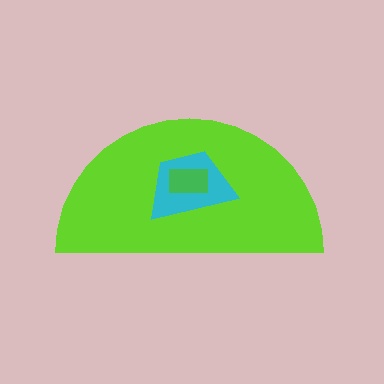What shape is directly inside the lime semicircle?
The cyan trapezoid.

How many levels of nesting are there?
3.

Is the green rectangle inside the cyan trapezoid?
Yes.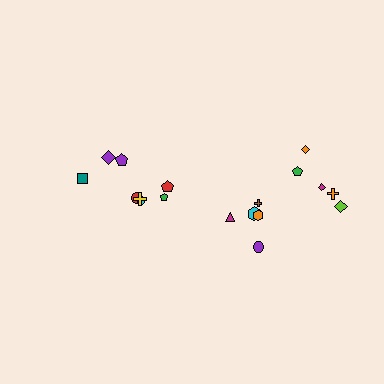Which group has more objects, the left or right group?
The right group.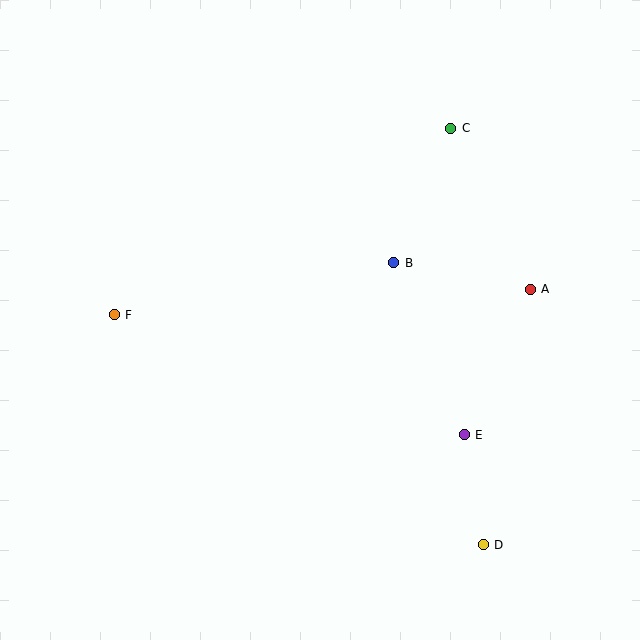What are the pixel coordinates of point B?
Point B is at (394, 263).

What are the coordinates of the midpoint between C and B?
The midpoint between C and B is at (422, 196).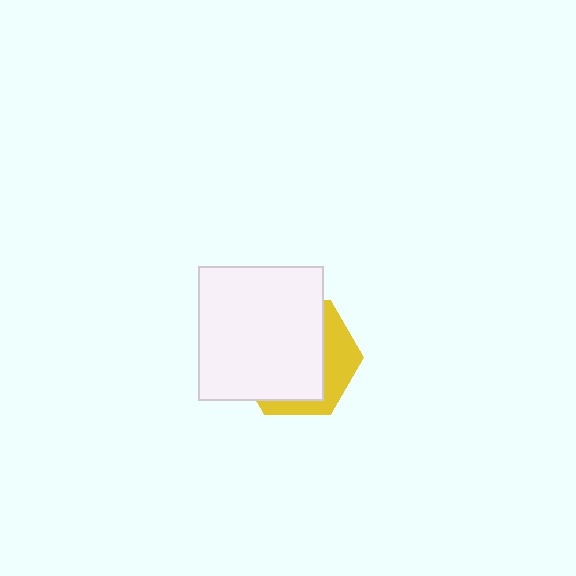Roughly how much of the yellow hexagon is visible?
A small part of it is visible (roughly 31%).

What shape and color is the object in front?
The object in front is a white rectangle.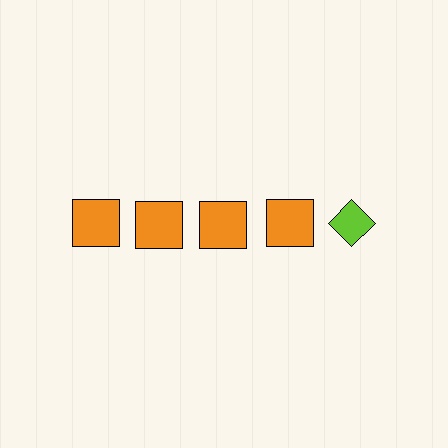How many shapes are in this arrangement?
There are 5 shapes arranged in a grid pattern.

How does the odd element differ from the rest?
It differs in both color (lime instead of orange) and shape (diamond instead of square).